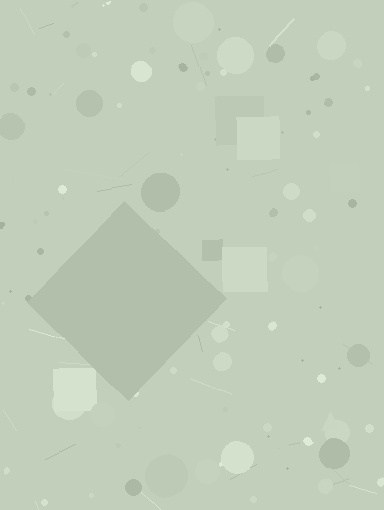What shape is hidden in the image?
A diamond is hidden in the image.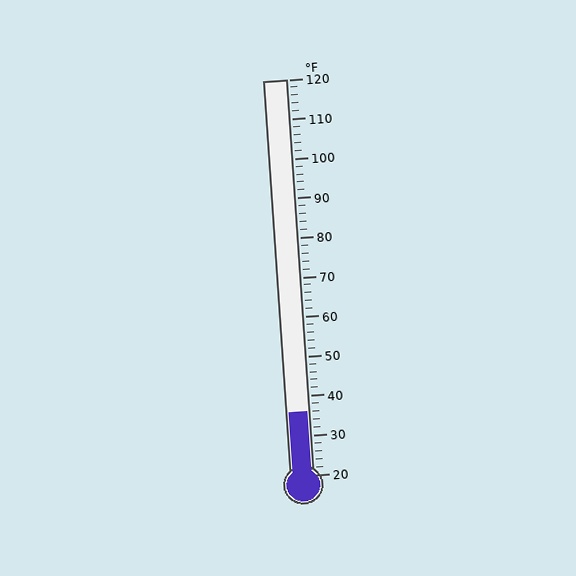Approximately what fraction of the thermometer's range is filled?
The thermometer is filled to approximately 15% of its range.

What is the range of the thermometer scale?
The thermometer scale ranges from 20°F to 120°F.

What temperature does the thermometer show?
The thermometer shows approximately 36°F.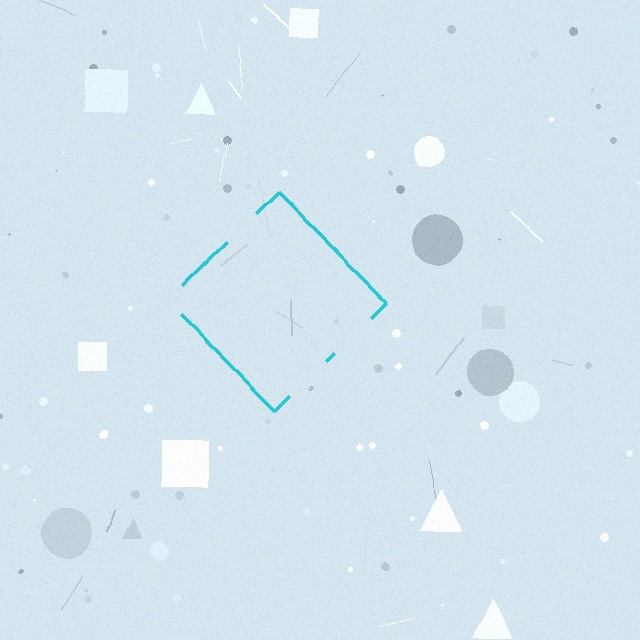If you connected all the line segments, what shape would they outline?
They would outline a diamond.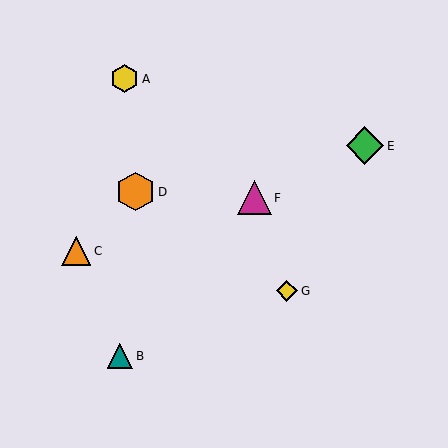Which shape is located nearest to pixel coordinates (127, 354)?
The teal triangle (labeled B) at (120, 356) is nearest to that location.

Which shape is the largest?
The orange hexagon (labeled D) is the largest.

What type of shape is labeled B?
Shape B is a teal triangle.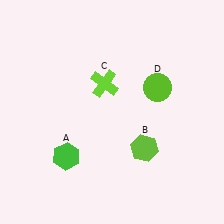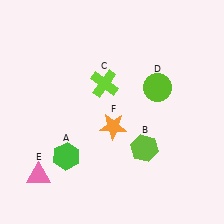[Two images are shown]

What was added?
A pink triangle (E), an orange star (F) were added in Image 2.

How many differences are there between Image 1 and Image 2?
There are 2 differences between the two images.